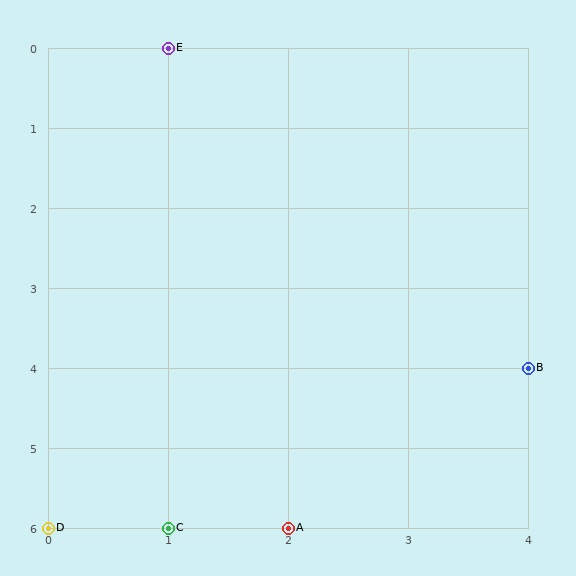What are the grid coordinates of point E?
Point E is at grid coordinates (1, 0).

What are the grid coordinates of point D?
Point D is at grid coordinates (0, 6).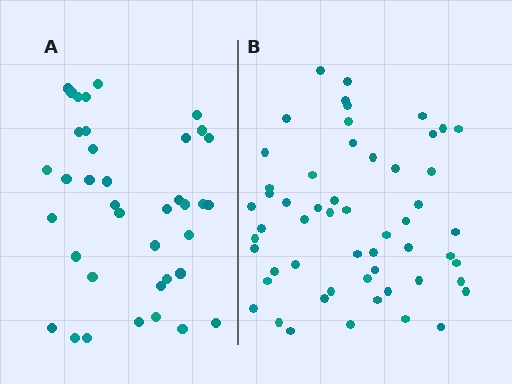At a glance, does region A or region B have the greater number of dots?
Region B (the right region) has more dots.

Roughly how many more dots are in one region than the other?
Region B has approximately 15 more dots than region A.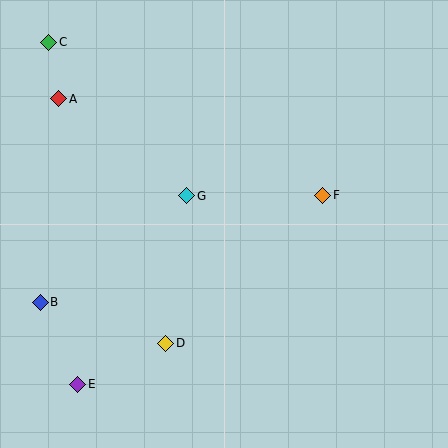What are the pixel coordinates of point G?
Point G is at (187, 196).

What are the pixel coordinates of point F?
Point F is at (323, 195).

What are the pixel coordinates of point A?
Point A is at (59, 99).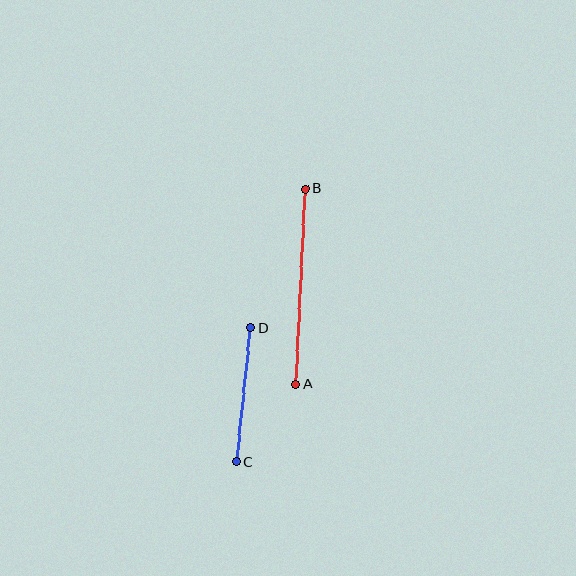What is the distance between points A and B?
The distance is approximately 195 pixels.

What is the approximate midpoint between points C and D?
The midpoint is at approximately (244, 395) pixels.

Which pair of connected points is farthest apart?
Points A and B are farthest apart.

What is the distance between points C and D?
The distance is approximately 135 pixels.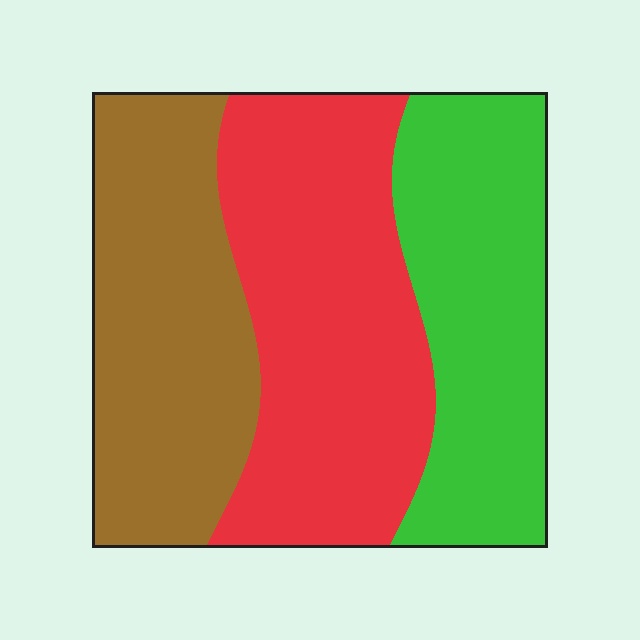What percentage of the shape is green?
Green covers about 30% of the shape.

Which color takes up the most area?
Red, at roughly 40%.